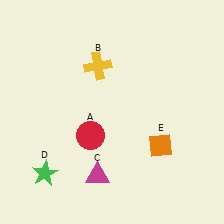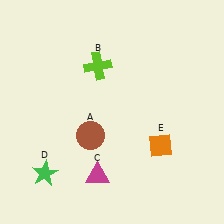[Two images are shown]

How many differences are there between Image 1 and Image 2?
There are 2 differences between the two images.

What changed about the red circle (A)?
In Image 1, A is red. In Image 2, it changed to brown.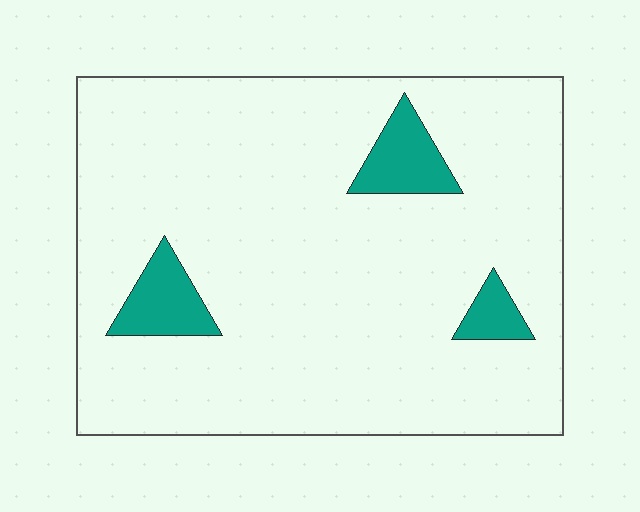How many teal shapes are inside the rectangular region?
3.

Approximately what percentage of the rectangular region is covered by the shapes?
Approximately 10%.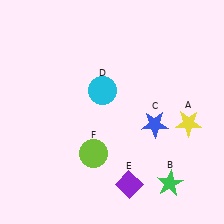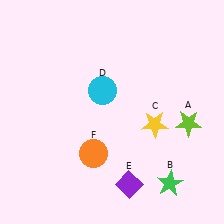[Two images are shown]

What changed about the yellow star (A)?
In Image 1, A is yellow. In Image 2, it changed to lime.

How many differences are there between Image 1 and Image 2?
There are 3 differences between the two images.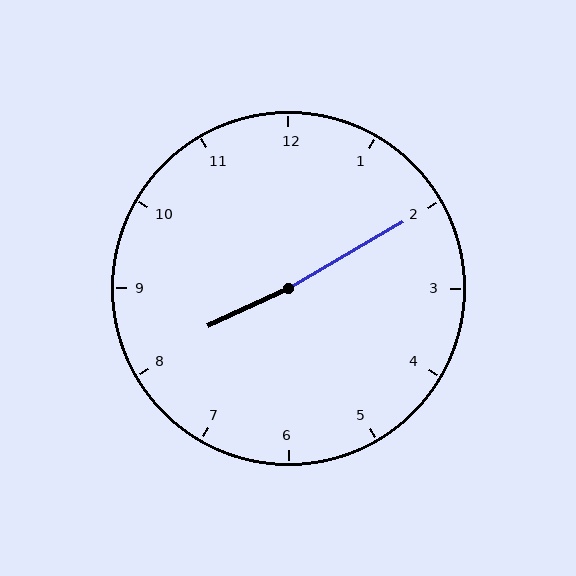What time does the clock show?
8:10.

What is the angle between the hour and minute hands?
Approximately 175 degrees.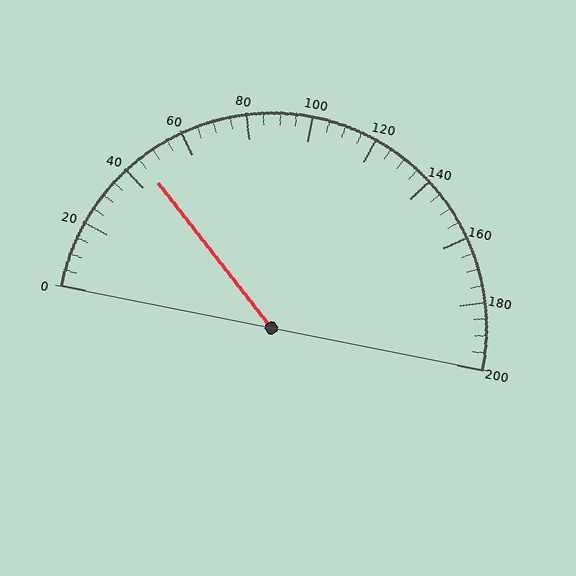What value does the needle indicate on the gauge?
The needle indicates approximately 45.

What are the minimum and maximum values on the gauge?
The gauge ranges from 0 to 200.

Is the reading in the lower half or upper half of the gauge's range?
The reading is in the lower half of the range (0 to 200).